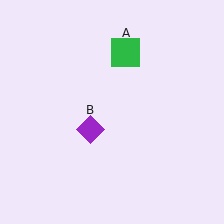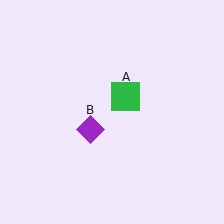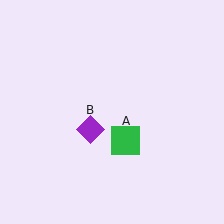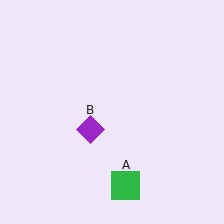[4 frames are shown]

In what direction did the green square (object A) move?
The green square (object A) moved down.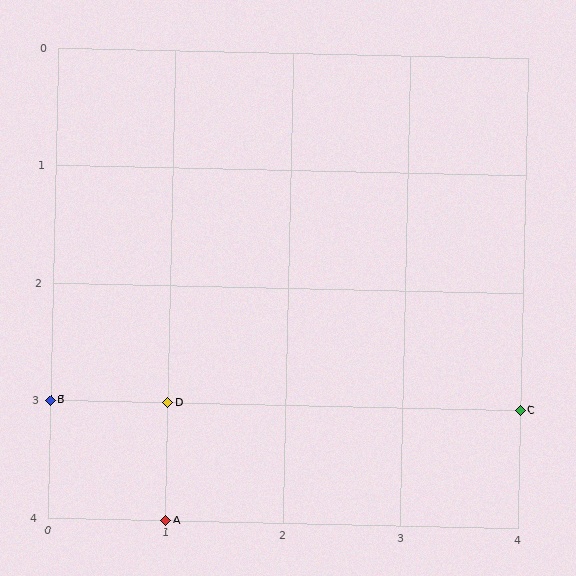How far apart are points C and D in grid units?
Points C and D are 3 columns apart.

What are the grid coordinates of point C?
Point C is at grid coordinates (4, 3).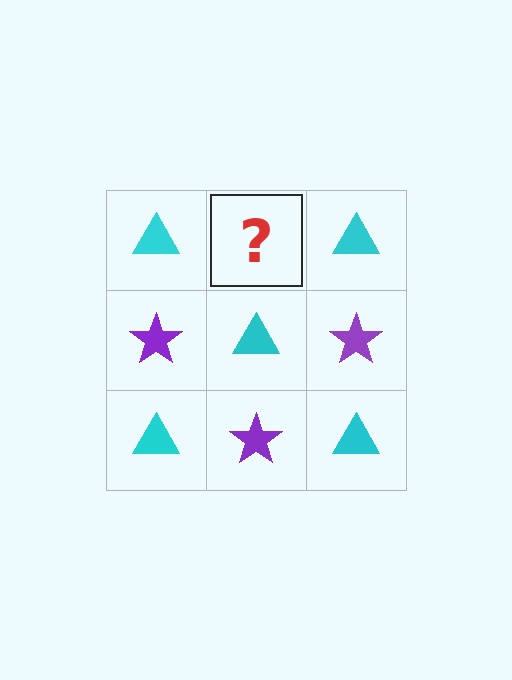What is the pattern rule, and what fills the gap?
The rule is that it alternates cyan triangle and purple star in a checkerboard pattern. The gap should be filled with a purple star.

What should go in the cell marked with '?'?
The missing cell should contain a purple star.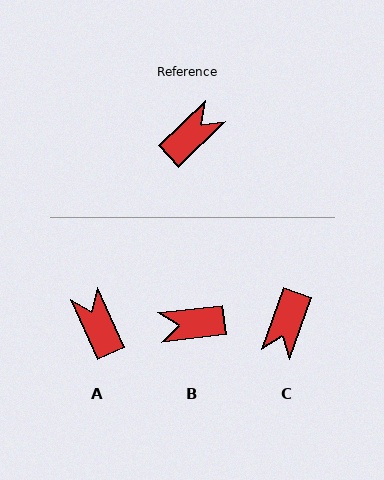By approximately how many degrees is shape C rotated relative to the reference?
Approximately 153 degrees clockwise.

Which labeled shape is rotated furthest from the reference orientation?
C, about 153 degrees away.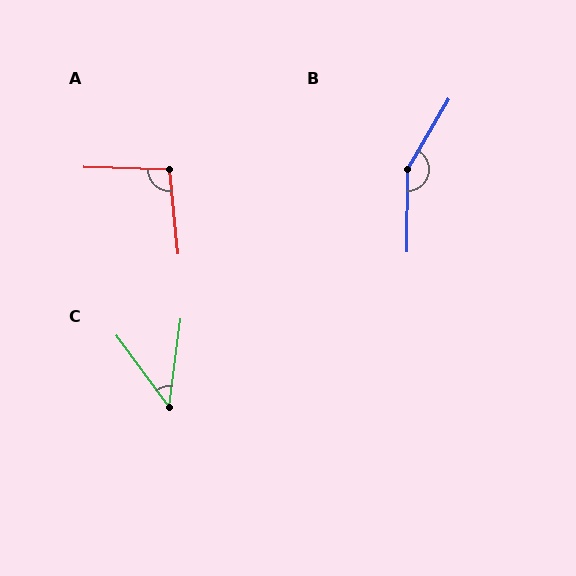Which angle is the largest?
B, at approximately 150 degrees.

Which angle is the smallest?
C, at approximately 44 degrees.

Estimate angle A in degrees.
Approximately 98 degrees.